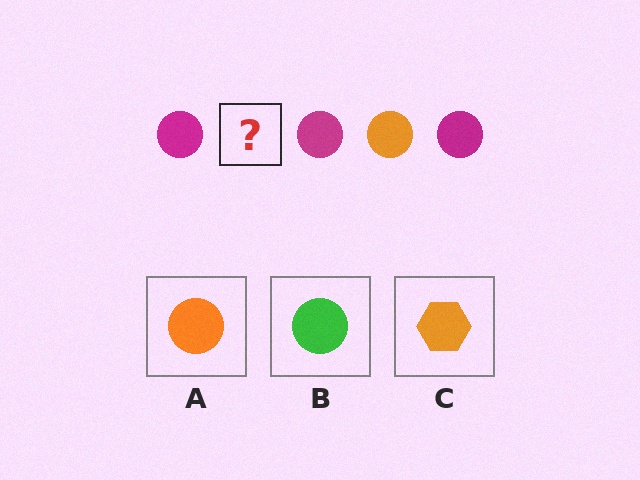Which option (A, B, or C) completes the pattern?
A.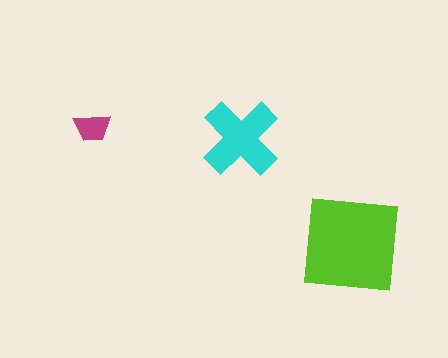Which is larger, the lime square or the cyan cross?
The lime square.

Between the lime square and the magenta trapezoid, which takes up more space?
The lime square.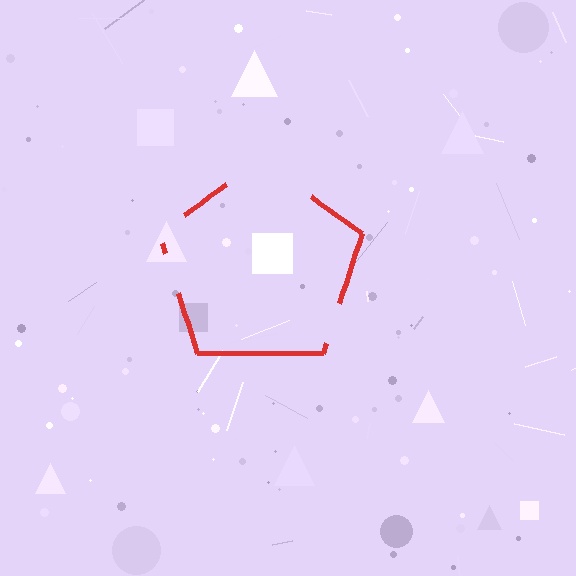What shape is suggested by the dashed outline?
The dashed outline suggests a pentagon.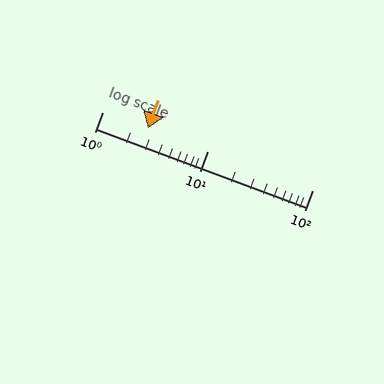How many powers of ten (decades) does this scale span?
The scale spans 2 decades, from 1 to 100.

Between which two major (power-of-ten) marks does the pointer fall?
The pointer is between 1 and 10.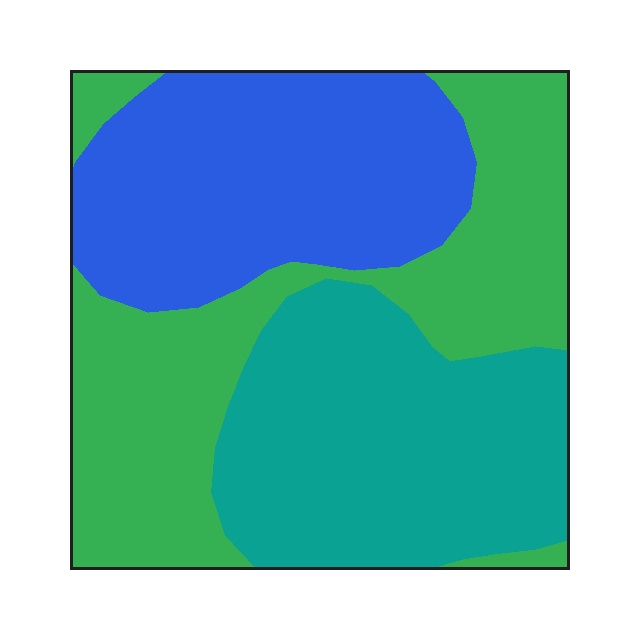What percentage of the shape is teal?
Teal covers 33% of the shape.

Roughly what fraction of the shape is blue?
Blue covers 31% of the shape.